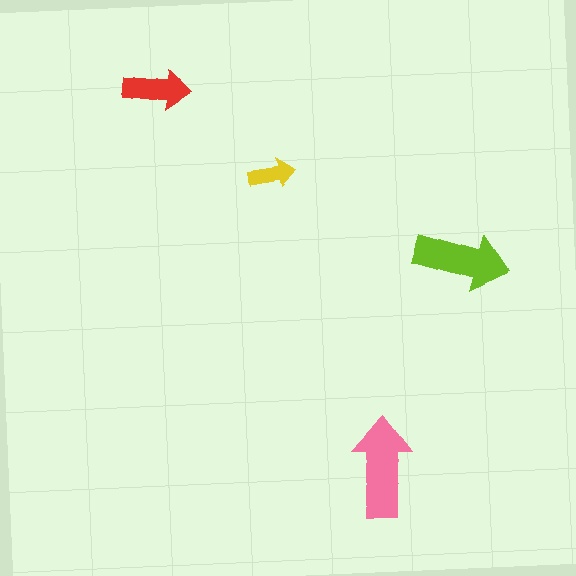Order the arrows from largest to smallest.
the pink one, the lime one, the red one, the yellow one.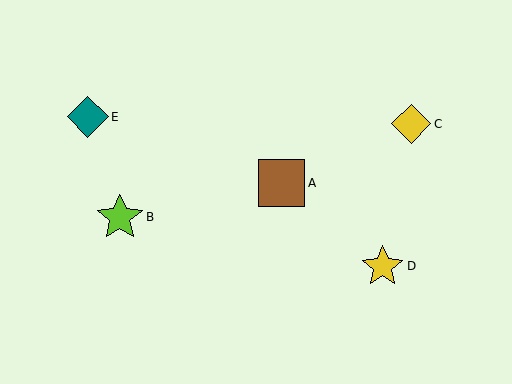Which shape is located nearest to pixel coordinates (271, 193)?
The brown square (labeled A) at (282, 183) is nearest to that location.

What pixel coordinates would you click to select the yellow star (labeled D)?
Click at (383, 266) to select the yellow star D.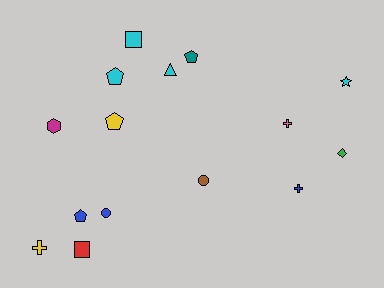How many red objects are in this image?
There is 1 red object.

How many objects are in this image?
There are 15 objects.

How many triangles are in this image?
There is 1 triangle.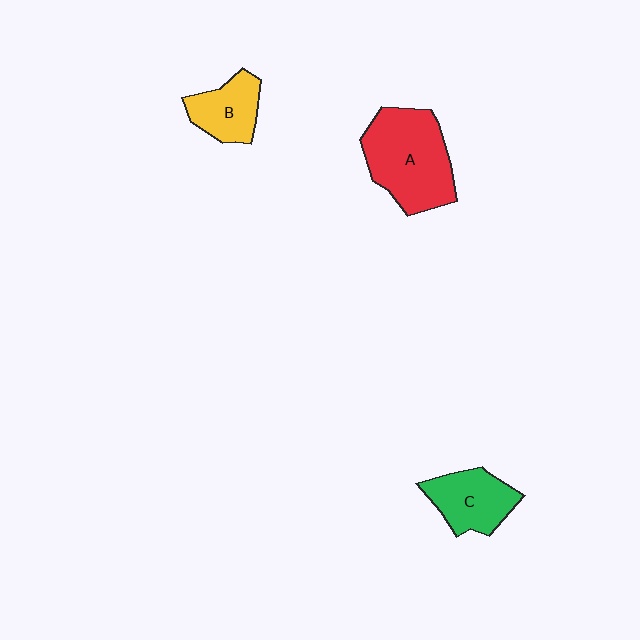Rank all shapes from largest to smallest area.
From largest to smallest: A (red), C (green), B (yellow).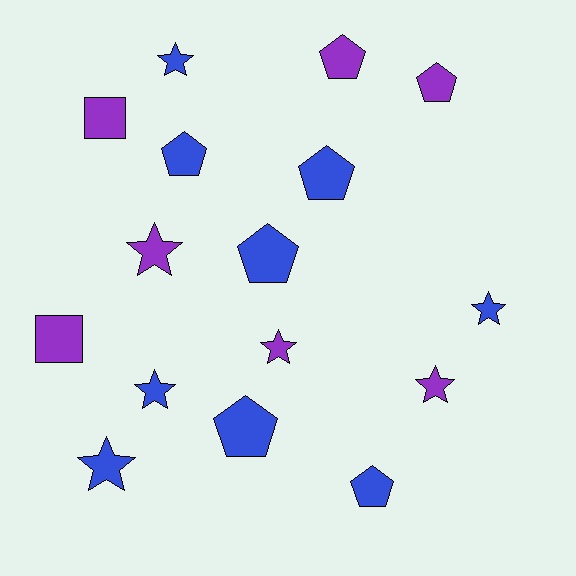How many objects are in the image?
There are 16 objects.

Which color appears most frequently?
Blue, with 9 objects.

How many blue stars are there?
There are 4 blue stars.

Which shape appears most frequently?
Star, with 7 objects.